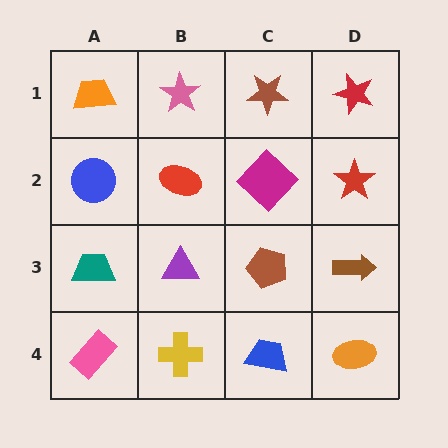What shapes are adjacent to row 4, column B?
A purple triangle (row 3, column B), a pink rectangle (row 4, column A), a blue trapezoid (row 4, column C).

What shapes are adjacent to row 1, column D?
A red star (row 2, column D), a brown star (row 1, column C).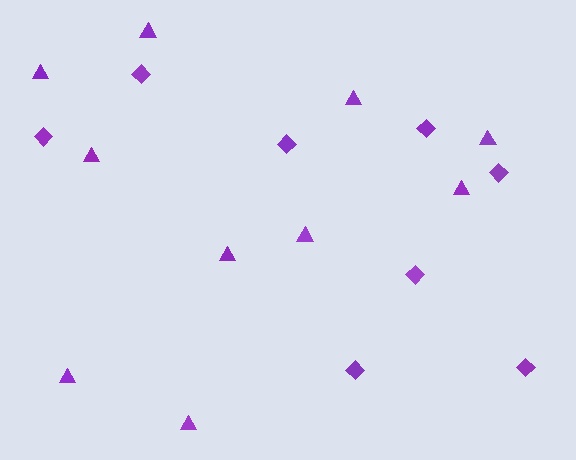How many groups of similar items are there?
There are 2 groups: one group of diamonds (8) and one group of triangles (10).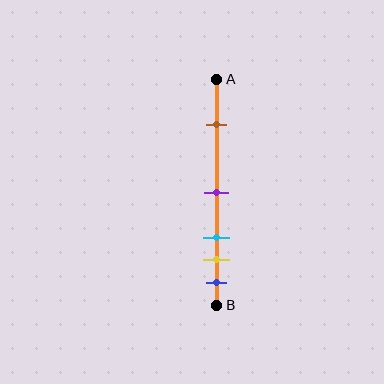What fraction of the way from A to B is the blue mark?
The blue mark is approximately 90% (0.9) of the way from A to B.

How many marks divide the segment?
There are 5 marks dividing the segment.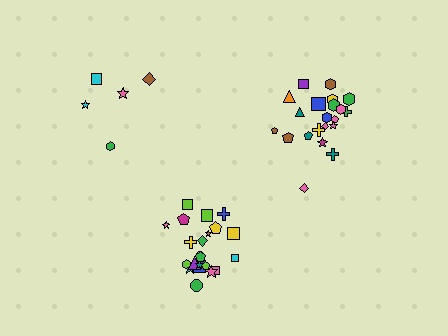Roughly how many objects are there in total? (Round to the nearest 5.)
Roughly 50 objects in total.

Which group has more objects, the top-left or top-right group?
The top-right group.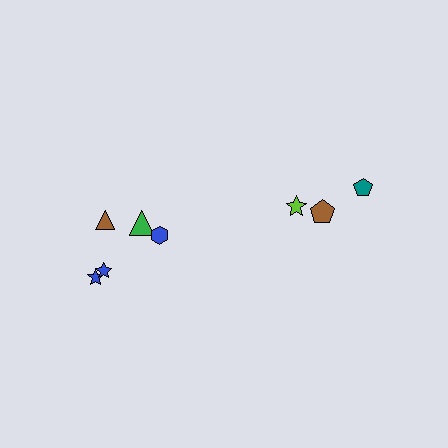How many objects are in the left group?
There are 5 objects.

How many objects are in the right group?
There are 3 objects.